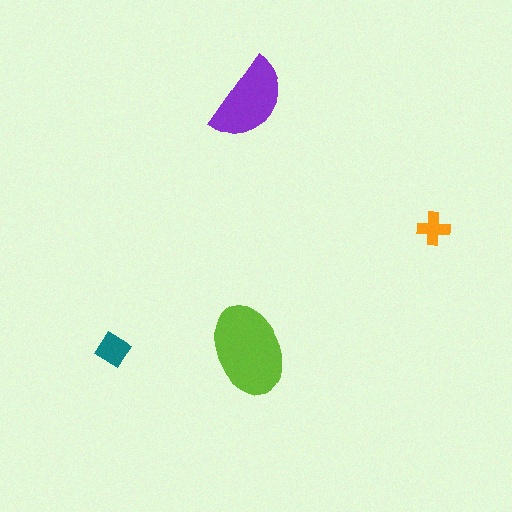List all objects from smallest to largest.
The orange cross, the teal diamond, the purple semicircle, the lime ellipse.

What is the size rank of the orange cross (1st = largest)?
4th.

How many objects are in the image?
There are 4 objects in the image.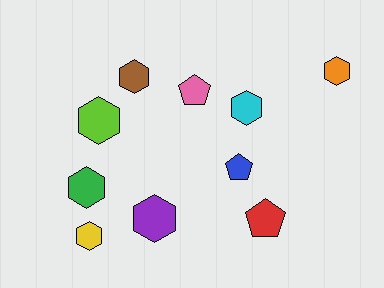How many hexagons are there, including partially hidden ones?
There are 7 hexagons.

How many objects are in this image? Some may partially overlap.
There are 10 objects.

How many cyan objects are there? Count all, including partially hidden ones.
There is 1 cyan object.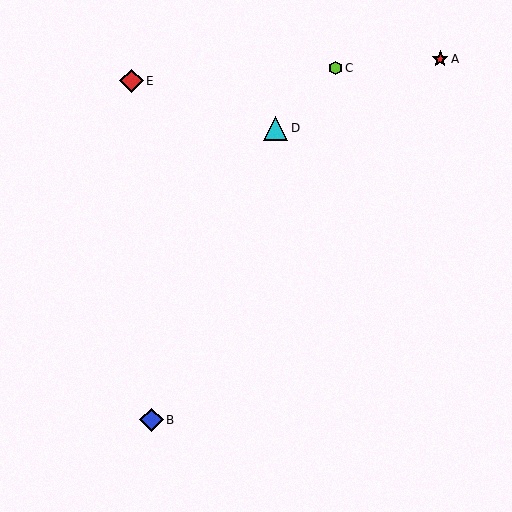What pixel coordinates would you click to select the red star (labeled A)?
Click at (440, 59) to select the red star A.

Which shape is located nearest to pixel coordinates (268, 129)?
The cyan triangle (labeled D) at (275, 128) is nearest to that location.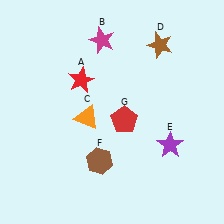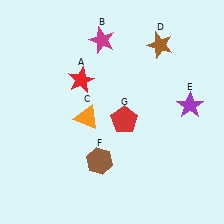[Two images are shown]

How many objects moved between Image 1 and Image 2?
1 object moved between the two images.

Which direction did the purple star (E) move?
The purple star (E) moved up.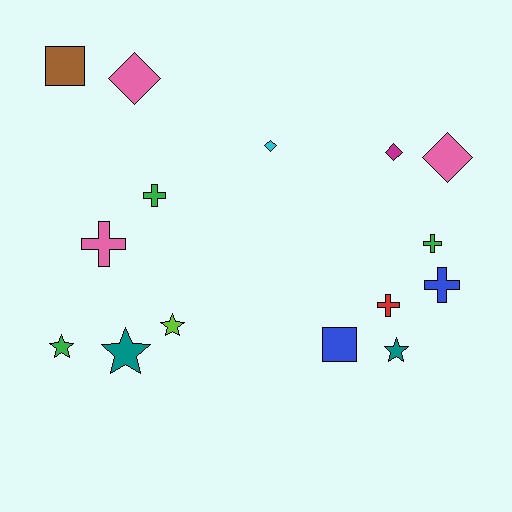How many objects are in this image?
There are 15 objects.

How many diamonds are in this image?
There are 4 diamonds.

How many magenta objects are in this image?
There is 1 magenta object.